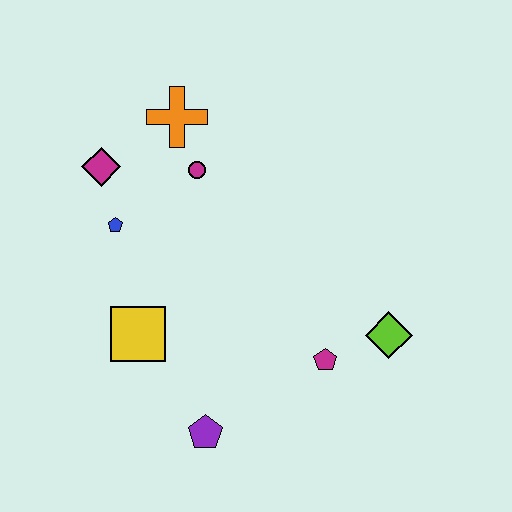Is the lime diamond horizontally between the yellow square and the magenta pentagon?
No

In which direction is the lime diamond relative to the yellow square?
The lime diamond is to the right of the yellow square.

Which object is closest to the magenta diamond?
The blue pentagon is closest to the magenta diamond.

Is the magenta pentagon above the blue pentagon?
No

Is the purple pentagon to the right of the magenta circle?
Yes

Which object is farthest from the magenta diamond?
The lime diamond is farthest from the magenta diamond.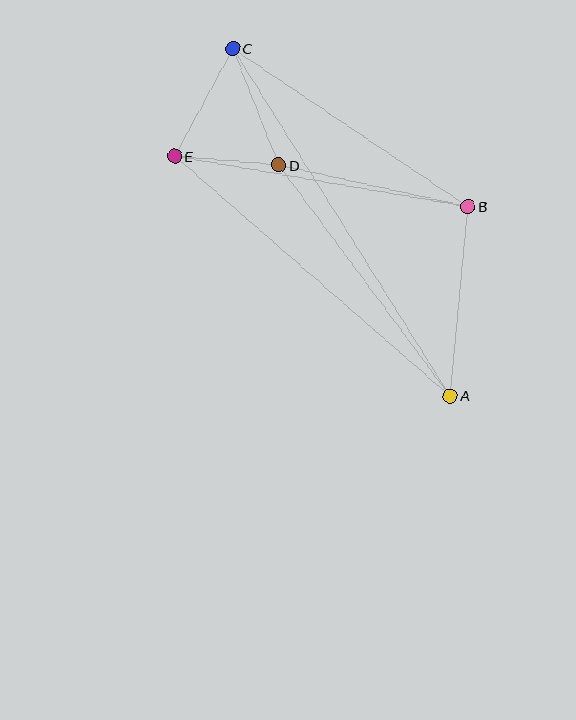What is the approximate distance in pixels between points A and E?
The distance between A and E is approximately 365 pixels.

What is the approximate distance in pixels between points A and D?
The distance between A and D is approximately 287 pixels.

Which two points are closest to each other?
Points D and E are closest to each other.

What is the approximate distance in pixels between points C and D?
The distance between C and D is approximately 126 pixels.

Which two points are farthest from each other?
Points A and C are farthest from each other.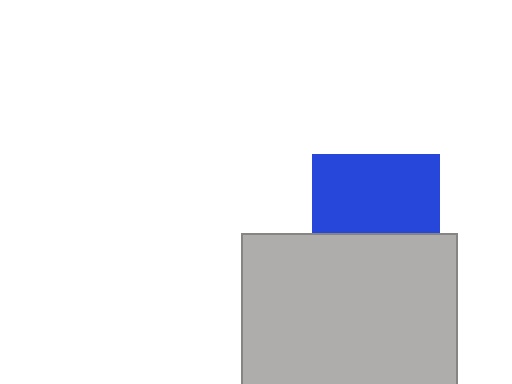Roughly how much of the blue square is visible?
About half of it is visible (roughly 62%).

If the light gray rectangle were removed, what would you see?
You would see the complete blue square.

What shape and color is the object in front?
The object in front is a light gray rectangle.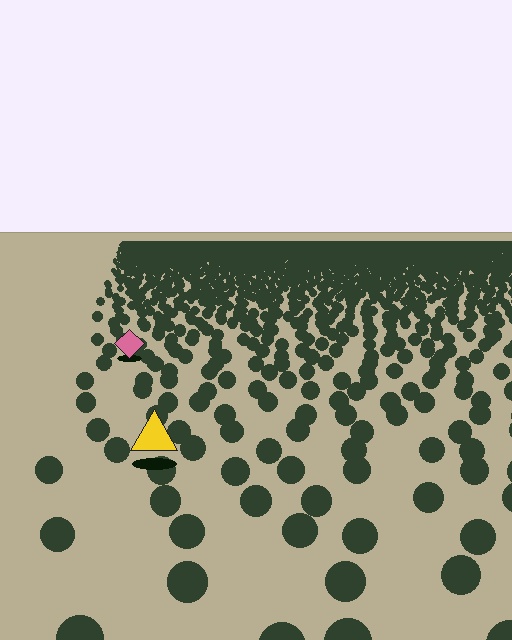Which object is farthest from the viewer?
The pink diamond is farthest from the viewer. It appears smaller and the ground texture around it is denser.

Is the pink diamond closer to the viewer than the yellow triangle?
No. The yellow triangle is closer — you can tell from the texture gradient: the ground texture is coarser near it.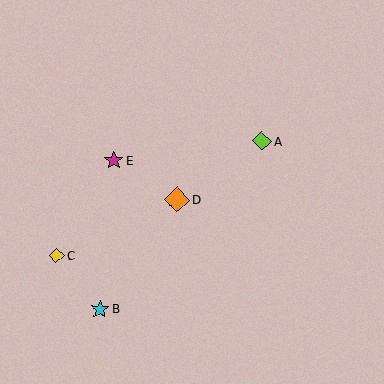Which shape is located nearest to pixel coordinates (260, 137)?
The lime diamond (labeled A) at (262, 141) is nearest to that location.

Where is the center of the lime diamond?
The center of the lime diamond is at (262, 141).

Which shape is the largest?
The orange diamond (labeled D) is the largest.